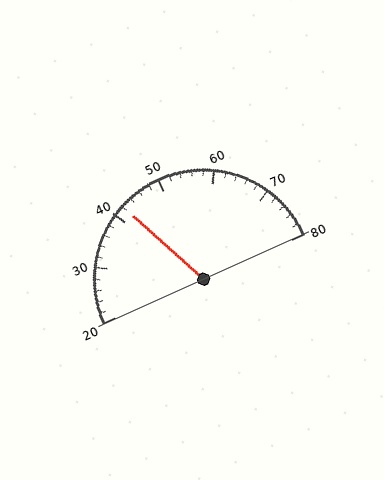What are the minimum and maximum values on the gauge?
The gauge ranges from 20 to 80.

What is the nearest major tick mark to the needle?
The nearest major tick mark is 40.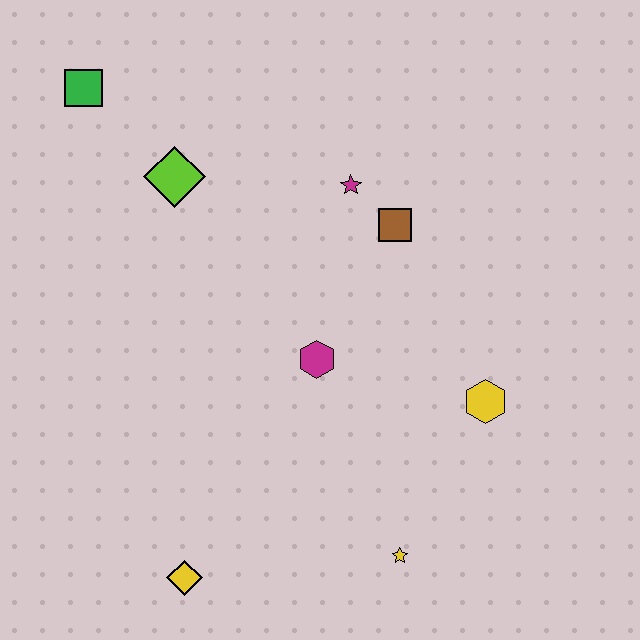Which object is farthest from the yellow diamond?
The green square is farthest from the yellow diamond.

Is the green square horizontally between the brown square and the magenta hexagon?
No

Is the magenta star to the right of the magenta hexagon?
Yes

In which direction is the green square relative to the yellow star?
The green square is above the yellow star.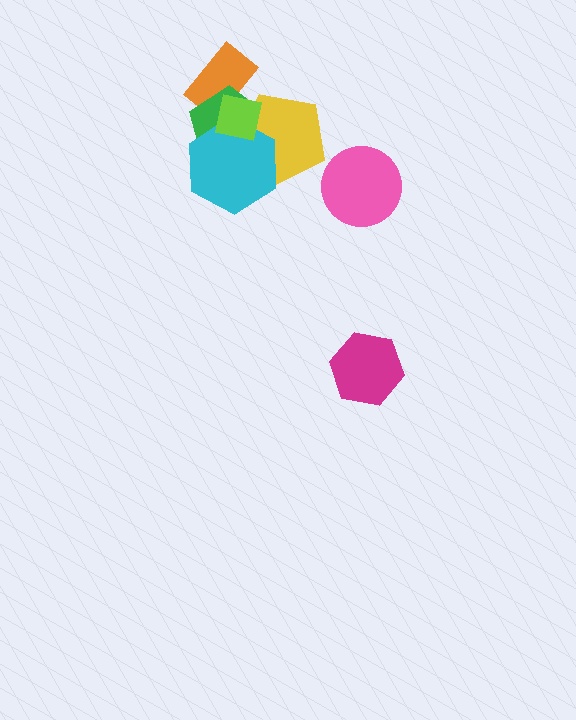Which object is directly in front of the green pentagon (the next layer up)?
The yellow pentagon is directly in front of the green pentagon.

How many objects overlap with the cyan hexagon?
3 objects overlap with the cyan hexagon.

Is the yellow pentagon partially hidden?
Yes, it is partially covered by another shape.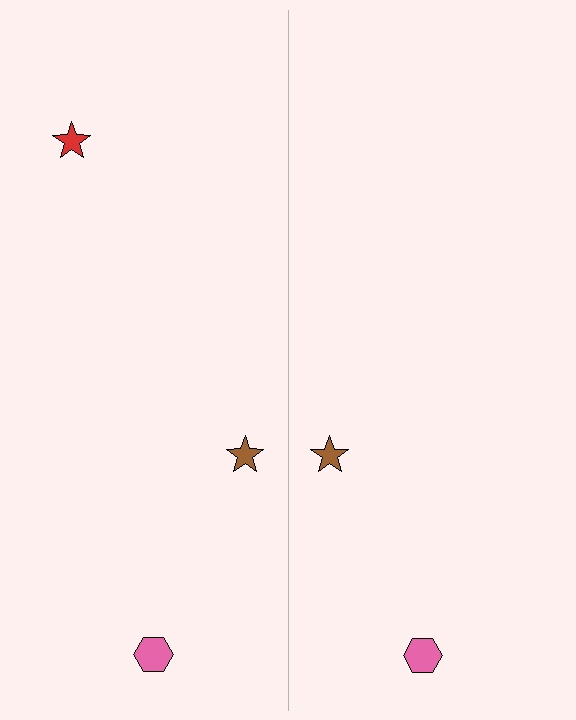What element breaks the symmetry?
A red star is missing from the right side.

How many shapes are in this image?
There are 5 shapes in this image.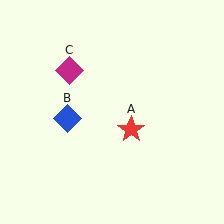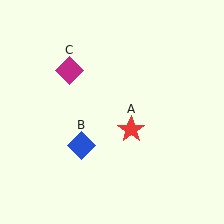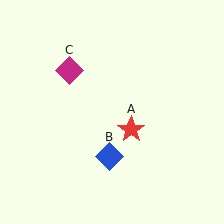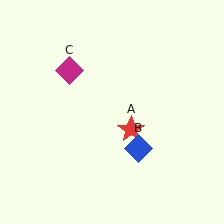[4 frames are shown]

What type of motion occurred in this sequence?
The blue diamond (object B) rotated counterclockwise around the center of the scene.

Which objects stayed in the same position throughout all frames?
Red star (object A) and magenta diamond (object C) remained stationary.